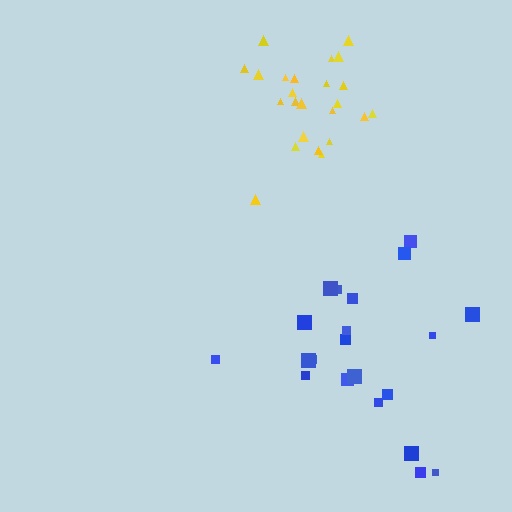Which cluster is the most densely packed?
Yellow.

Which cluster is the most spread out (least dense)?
Blue.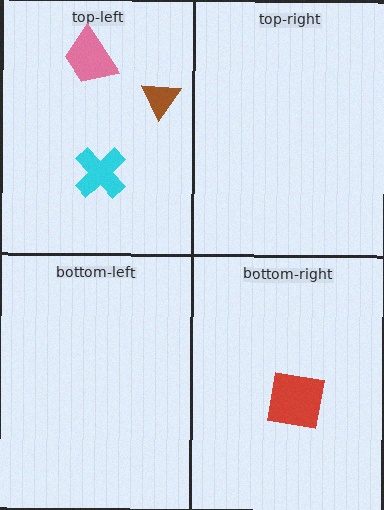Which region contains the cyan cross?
The top-left region.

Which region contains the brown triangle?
The top-left region.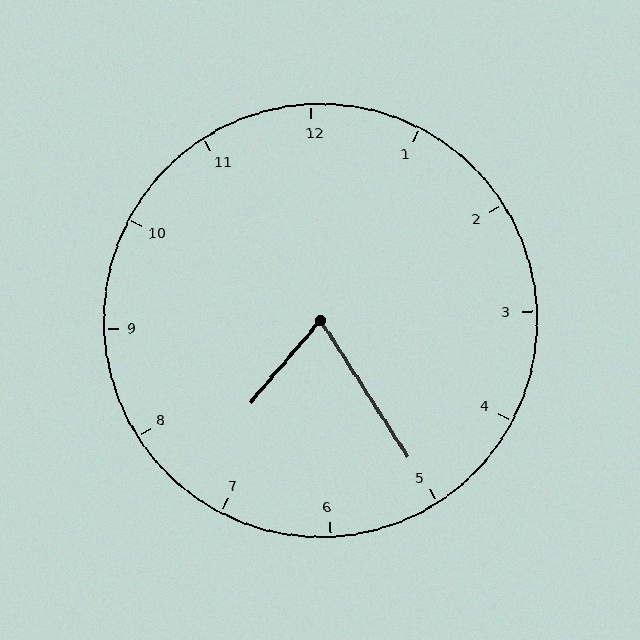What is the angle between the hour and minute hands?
Approximately 72 degrees.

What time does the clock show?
7:25.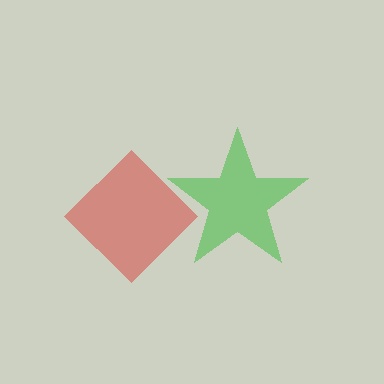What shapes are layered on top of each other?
The layered shapes are: a green star, a red diamond.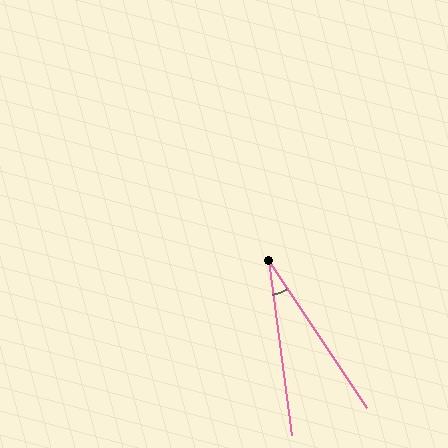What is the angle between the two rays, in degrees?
Approximately 26 degrees.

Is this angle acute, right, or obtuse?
It is acute.